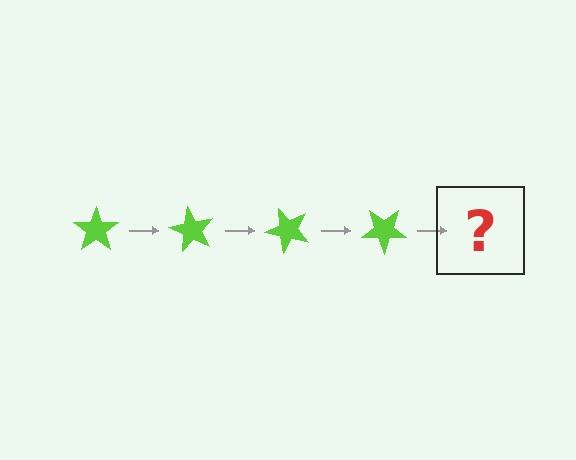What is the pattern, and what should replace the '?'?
The pattern is that the star rotates 60 degrees each step. The '?' should be a lime star rotated 240 degrees.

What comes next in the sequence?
The next element should be a lime star rotated 240 degrees.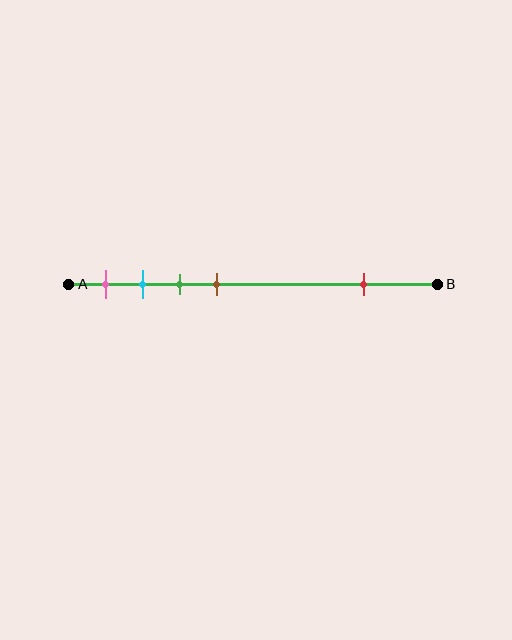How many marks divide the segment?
There are 5 marks dividing the segment.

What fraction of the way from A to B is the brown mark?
The brown mark is approximately 40% (0.4) of the way from A to B.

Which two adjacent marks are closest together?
The cyan and green marks are the closest adjacent pair.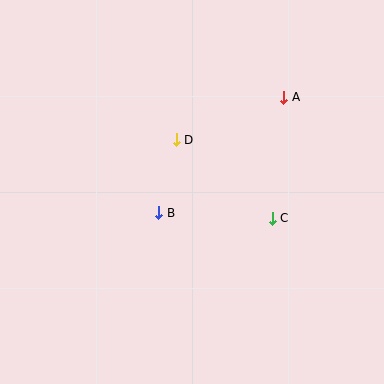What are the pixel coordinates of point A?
Point A is at (284, 97).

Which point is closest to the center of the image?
Point B at (159, 213) is closest to the center.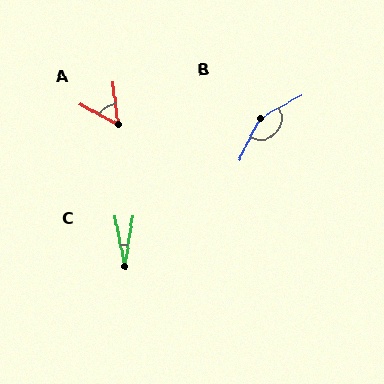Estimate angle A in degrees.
Approximately 54 degrees.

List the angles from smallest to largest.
C (20°), A (54°), B (146°).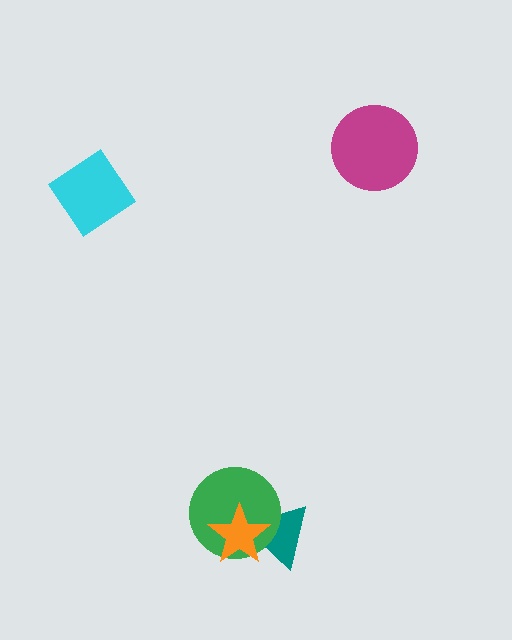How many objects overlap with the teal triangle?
2 objects overlap with the teal triangle.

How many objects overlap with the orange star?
2 objects overlap with the orange star.